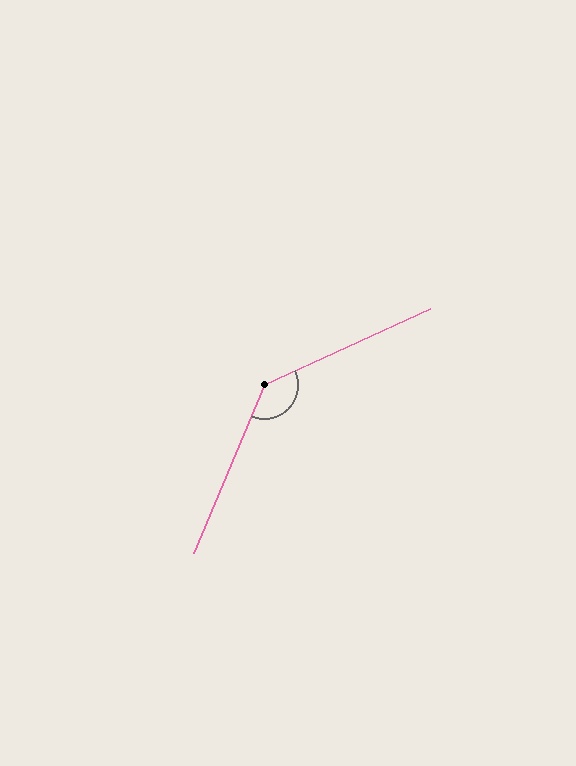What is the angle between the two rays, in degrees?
Approximately 137 degrees.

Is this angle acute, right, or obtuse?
It is obtuse.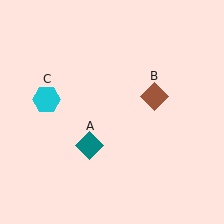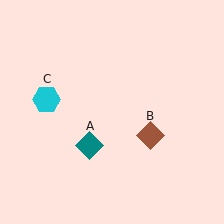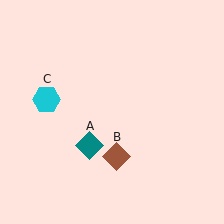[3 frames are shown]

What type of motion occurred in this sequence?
The brown diamond (object B) rotated clockwise around the center of the scene.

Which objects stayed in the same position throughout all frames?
Teal diamond (object A) and cyan hexagon (object C) remained stationary.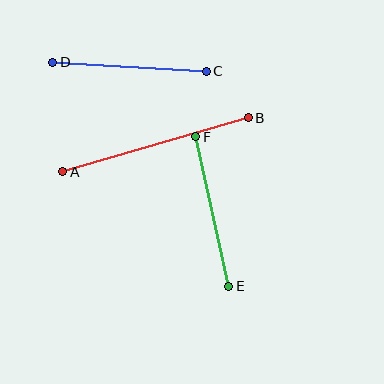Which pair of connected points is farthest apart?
Points A and B are farthest apart.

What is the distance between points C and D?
The distance is approximately 154 pixels.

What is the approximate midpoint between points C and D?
The midpoint is at approximately (130, 67) pixels.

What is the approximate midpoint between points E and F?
The midpoint is at approximately (212, 211) pixels.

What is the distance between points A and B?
The distance is approximately 193 pixels.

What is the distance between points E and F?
The distance is approximately 153 pixels.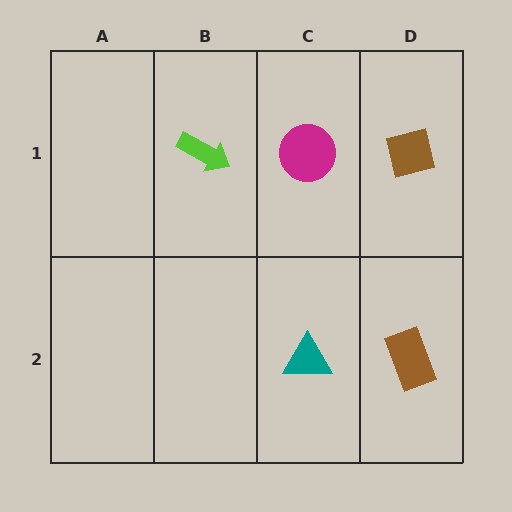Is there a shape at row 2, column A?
No, that cell is empty.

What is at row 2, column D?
A brown rectangle.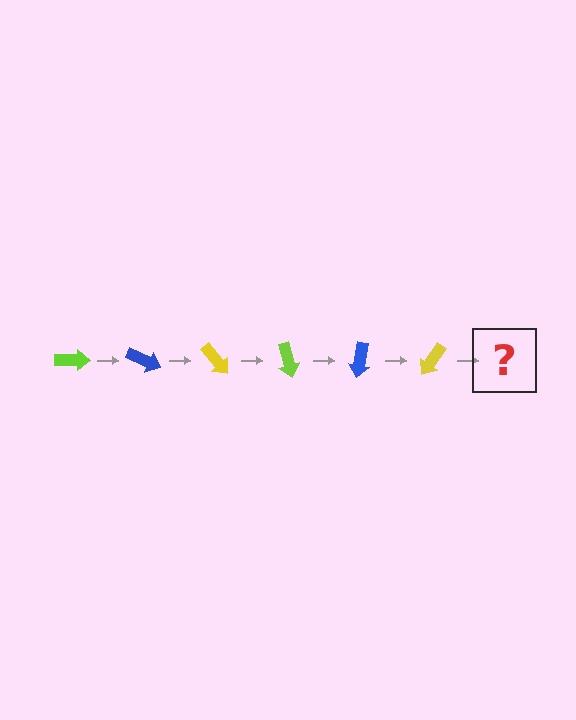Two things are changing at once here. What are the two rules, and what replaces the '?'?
The two rules are that it rotates 25 degrees each step and the color cycles through lime, blue, and yellow. The '?' should be a lime arrow, rotated 150 degrees from the start.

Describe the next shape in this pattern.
It should be a lime arrow, rotated 150 degrees from the start.